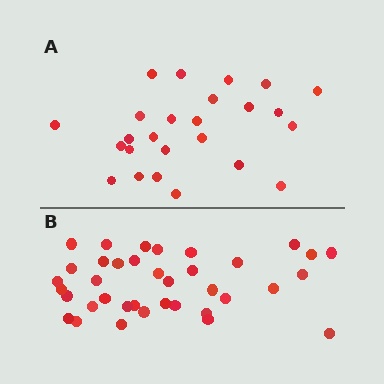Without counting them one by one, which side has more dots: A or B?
Region B (the bottom region) has more dots.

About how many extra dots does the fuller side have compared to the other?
Region B has roughly 12 or so more dots than region A.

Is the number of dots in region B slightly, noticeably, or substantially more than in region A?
Region B has substantially more. The ratio is roughly 1.5 to 1.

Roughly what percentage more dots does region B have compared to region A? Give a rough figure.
About 50% more.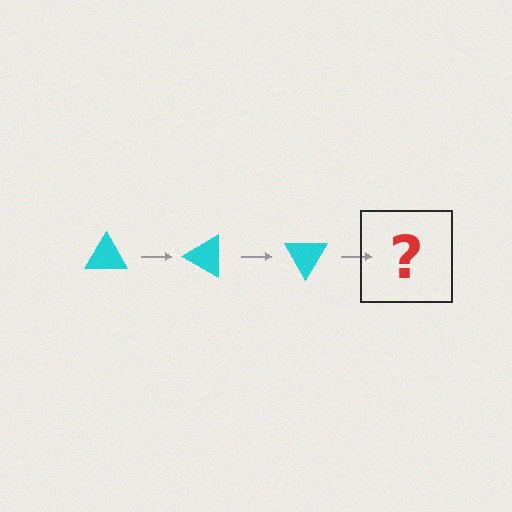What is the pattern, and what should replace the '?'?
The pattern is that the triangle rotates 30 degrees each step. The '?' should be a cyan triangle rotated 90 degrees.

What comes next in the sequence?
The next element should be a cyan triangle rotated 90 degrees.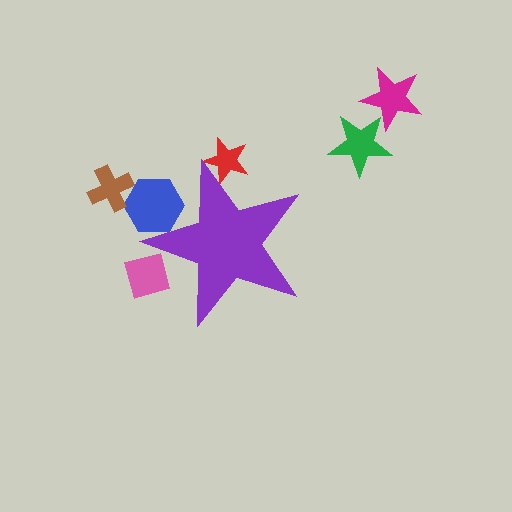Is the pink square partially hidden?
Yes, the pink square is partially hidden behind the purple star.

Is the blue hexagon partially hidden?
Yes, the blue hexagon is partially hidden behind the purple star.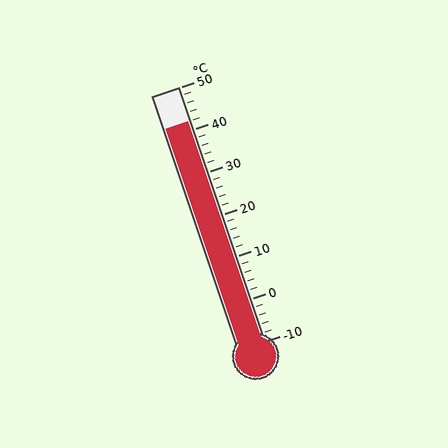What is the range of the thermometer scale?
The thermometer scale ranges from -10°C to 50°C.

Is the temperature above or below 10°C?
The temperature is above 10°C.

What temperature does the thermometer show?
The thermometer shows approximately 42°C.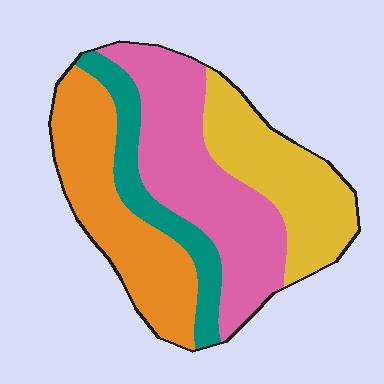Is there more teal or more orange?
Orange.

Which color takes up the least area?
Teal, at roughly 15%.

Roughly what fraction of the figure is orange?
Orange covers around 30% of the figure.